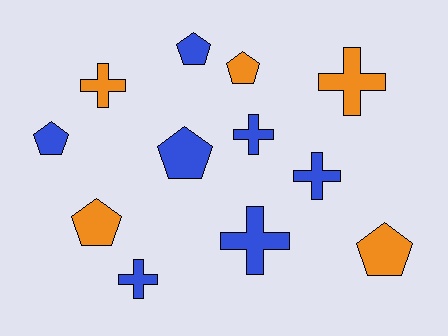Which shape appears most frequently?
Pentagon, with 6 objects.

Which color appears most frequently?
Blue, with 7 objects.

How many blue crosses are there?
There are 4 blue crosses.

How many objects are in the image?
There are 12 objects.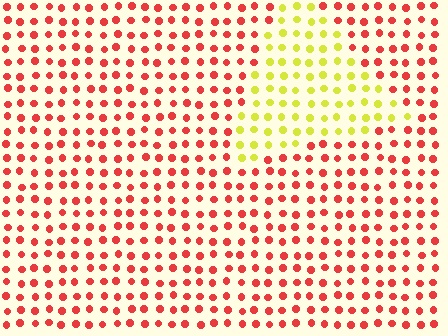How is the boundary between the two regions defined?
The boundary is defined purely by a slight shift in hue (about 67 degrees). Spacing, size, and orientation are identical on both sides.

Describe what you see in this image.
The image is filled with small red elements in a uniform arrangement. A triangle-shaped region is visible where the elements are tinted to a slightly different hue, forming a subtle color boundary.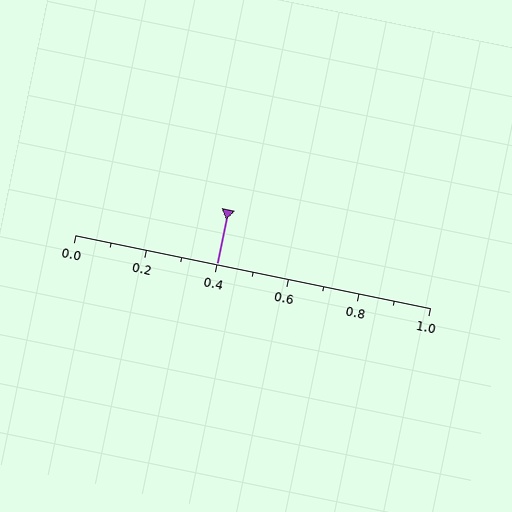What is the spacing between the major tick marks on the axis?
The major ticks are spaced 0.2 apart.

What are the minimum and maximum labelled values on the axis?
The axis runs from 0.0 to 1.0.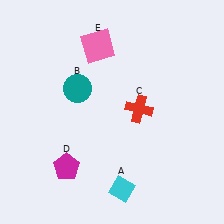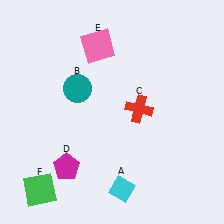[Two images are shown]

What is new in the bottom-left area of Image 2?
A green square (F) was added in the bottom-left area of Image 2.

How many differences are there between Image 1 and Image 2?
There is 1 difference between the two images.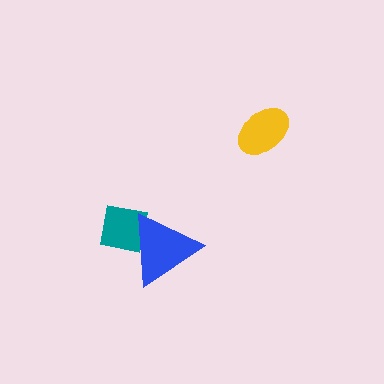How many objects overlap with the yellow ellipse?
0 objects overlap with the yellow ellipse.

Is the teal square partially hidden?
Yes, it is partially covered by another shape.